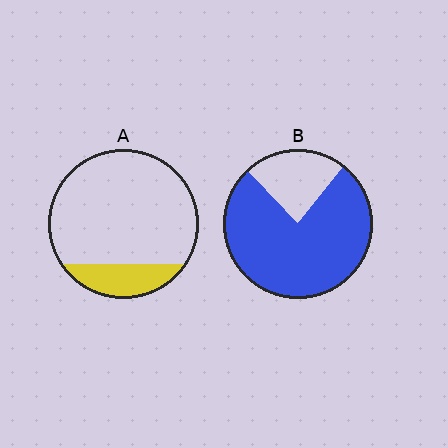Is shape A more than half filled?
No.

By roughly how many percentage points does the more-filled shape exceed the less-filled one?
By roughly 60 percentage points (B over A).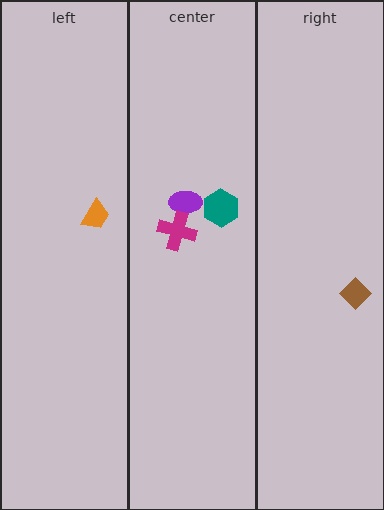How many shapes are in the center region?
3.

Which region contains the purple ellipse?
The center region.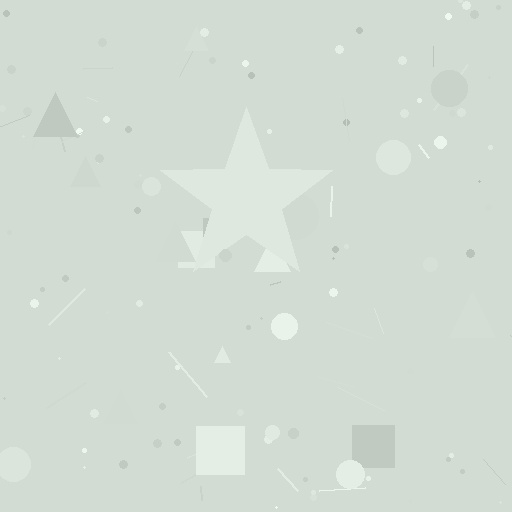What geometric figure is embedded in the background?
A star is embedded in the background.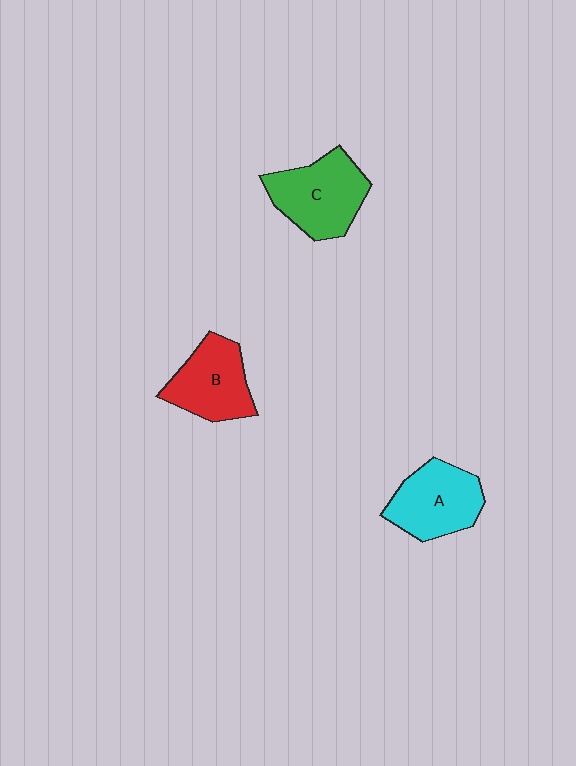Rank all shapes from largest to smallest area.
From largest to smallest: C (green), A (cyan), B (red).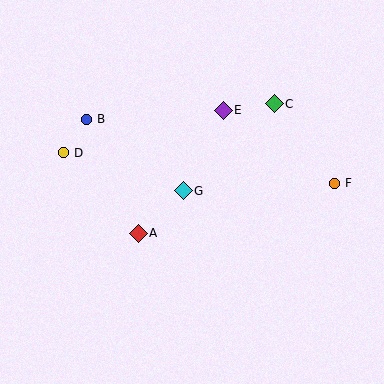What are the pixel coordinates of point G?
Point G is at (183, 191).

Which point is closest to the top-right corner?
Point C is closest to the top-right corner.